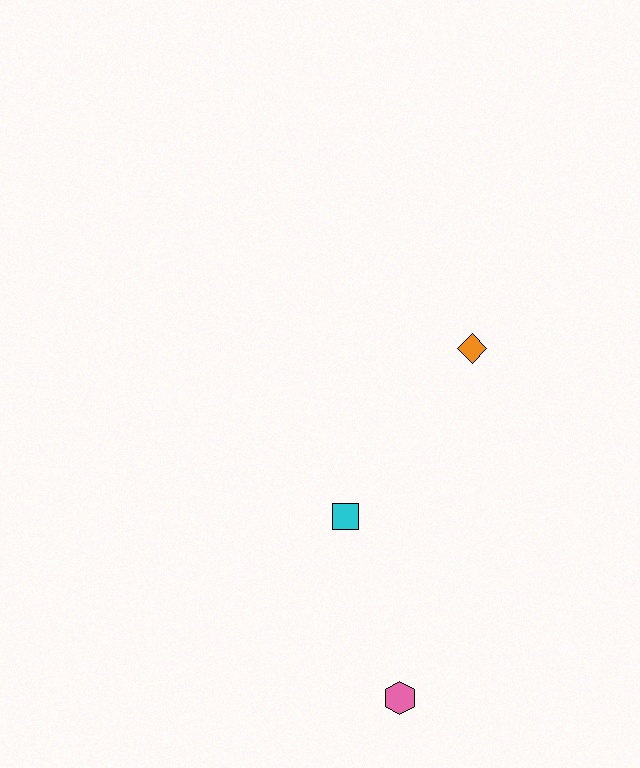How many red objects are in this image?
There are no red objects.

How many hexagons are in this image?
There is 1 hexagon.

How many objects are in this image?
There are 3 objects.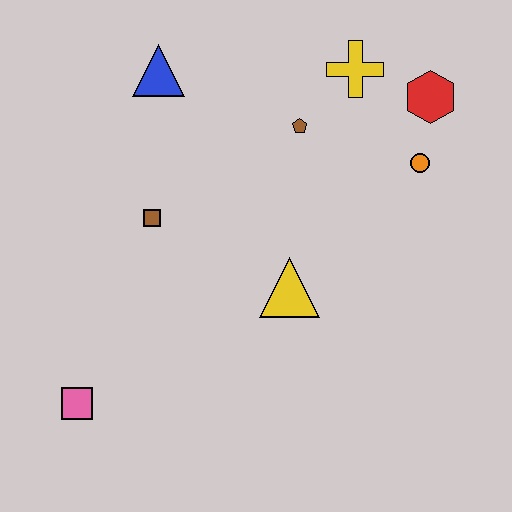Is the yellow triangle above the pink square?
Yes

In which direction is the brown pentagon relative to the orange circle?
The brown pentagon is to the left of the orange circle.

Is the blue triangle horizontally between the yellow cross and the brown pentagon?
No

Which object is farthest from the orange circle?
The pink square is farthest from the orange circle.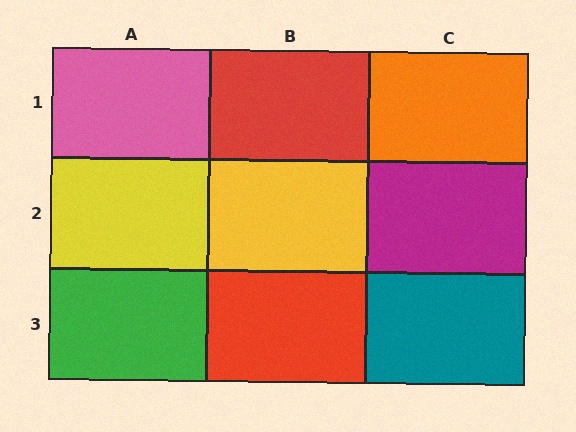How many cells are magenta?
1 cell is magenta.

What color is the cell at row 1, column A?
Pink.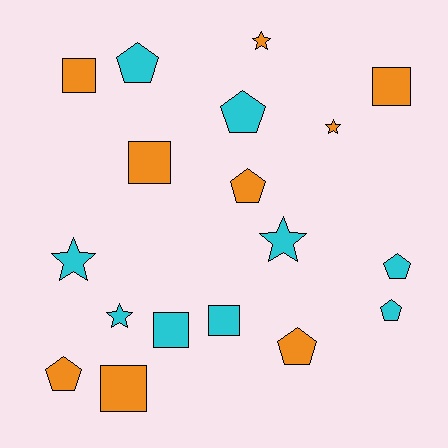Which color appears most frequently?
Orange, with 9 objects.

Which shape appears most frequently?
Pentagon, with 7 objects.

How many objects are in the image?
There are 18 objects.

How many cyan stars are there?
There are 3 cyan stars.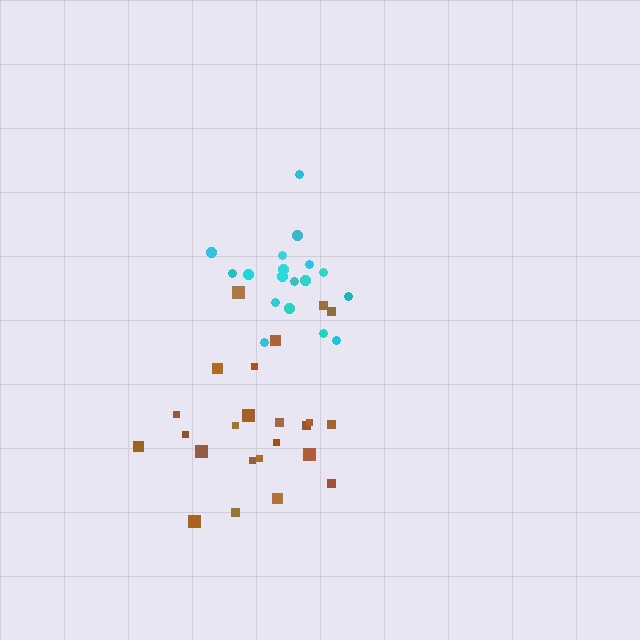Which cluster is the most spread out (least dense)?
Brown.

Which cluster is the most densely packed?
Cyan.